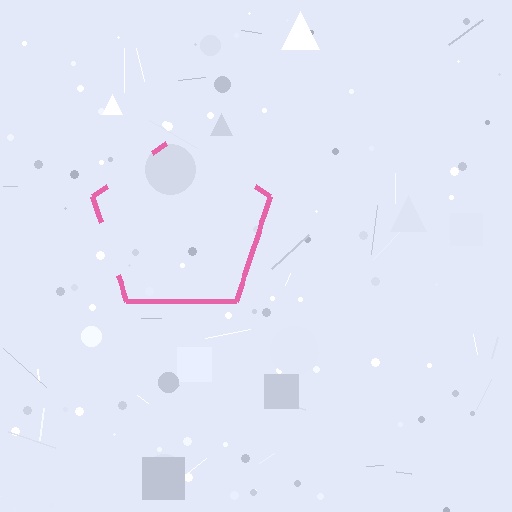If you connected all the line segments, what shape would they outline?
They would outline a pentagon.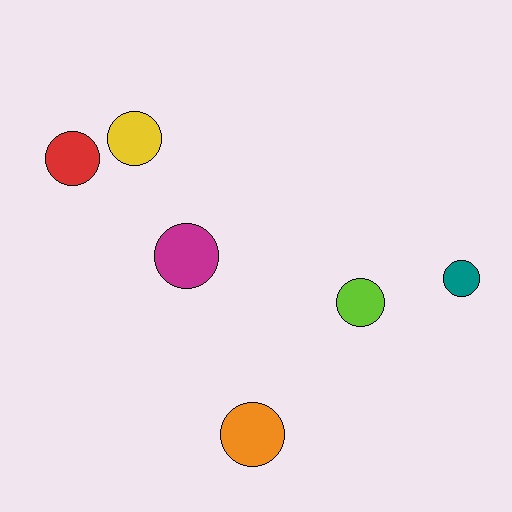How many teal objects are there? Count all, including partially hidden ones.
There is 1 teal object.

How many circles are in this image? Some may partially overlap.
There are 6 circles.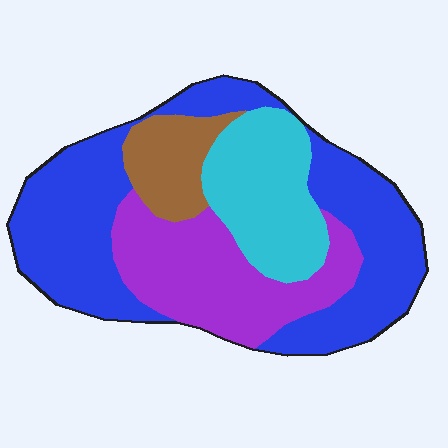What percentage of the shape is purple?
Purple covers about 25% of the shape.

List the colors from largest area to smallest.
From largest to smallest: blue, purple, cyan, brown.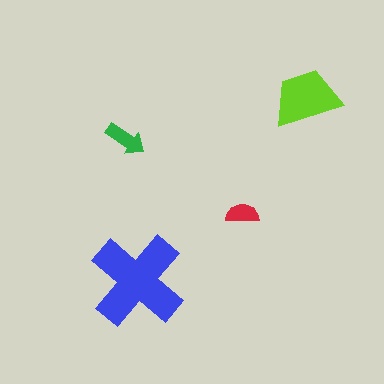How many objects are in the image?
There are 4 objects in the image.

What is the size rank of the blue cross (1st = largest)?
1st.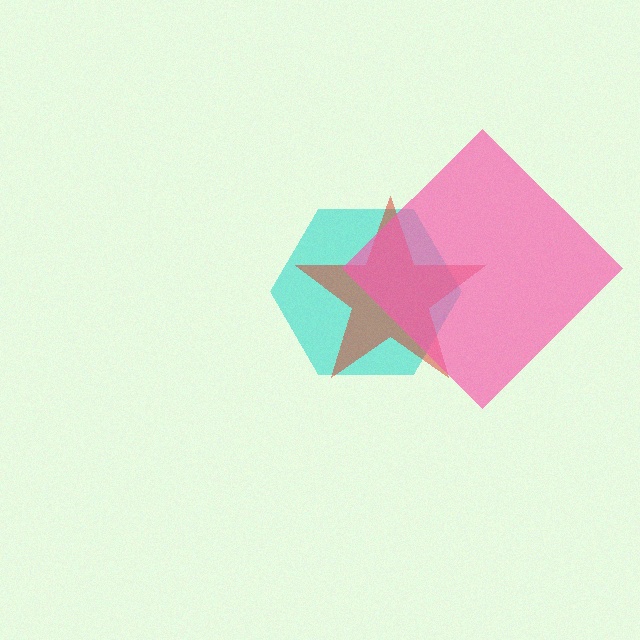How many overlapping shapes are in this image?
There are 3 overlapping shapes in the image.